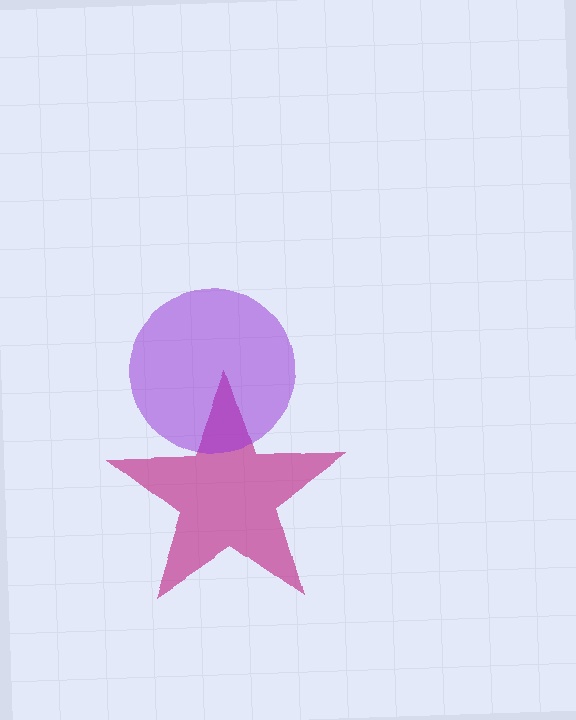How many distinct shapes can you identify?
There are 2 distinct shapes: a magenta star, a purple circle.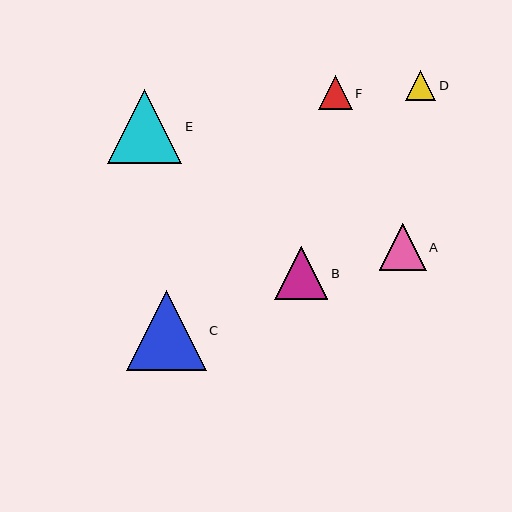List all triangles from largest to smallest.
From largest to smallest: C, E, B, A, F, D.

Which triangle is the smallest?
Triangle D is the smallest with a size of approximately 30 pixels.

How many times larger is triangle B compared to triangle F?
Triangle B is approximately 1.6 times the size of triangle F.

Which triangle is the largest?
Triangle C is the largest with a size of approximately 80 pixels.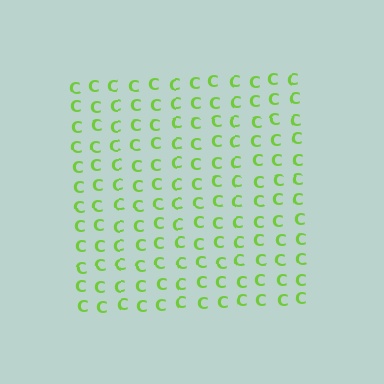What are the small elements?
The small elements are letter C's.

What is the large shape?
The large shape is a square.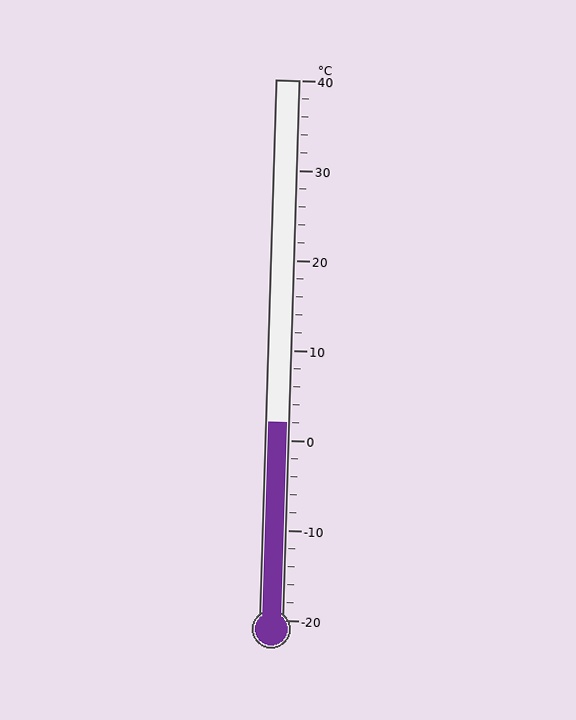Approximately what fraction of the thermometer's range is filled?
The thermometer is filled to approximately 35% of its range.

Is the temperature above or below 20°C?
The temperature is below 20°C.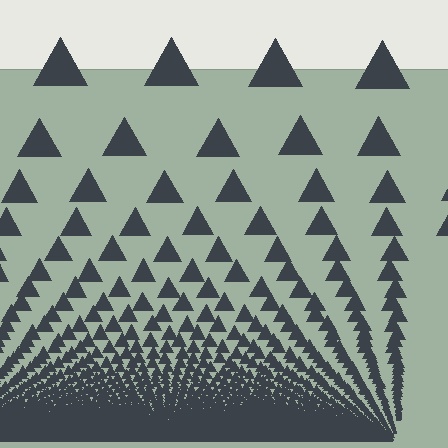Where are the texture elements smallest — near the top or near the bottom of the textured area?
Near the bottom.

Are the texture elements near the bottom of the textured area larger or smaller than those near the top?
Smaller. The gradient is inverted — elements near the bottom are smaller and denser.